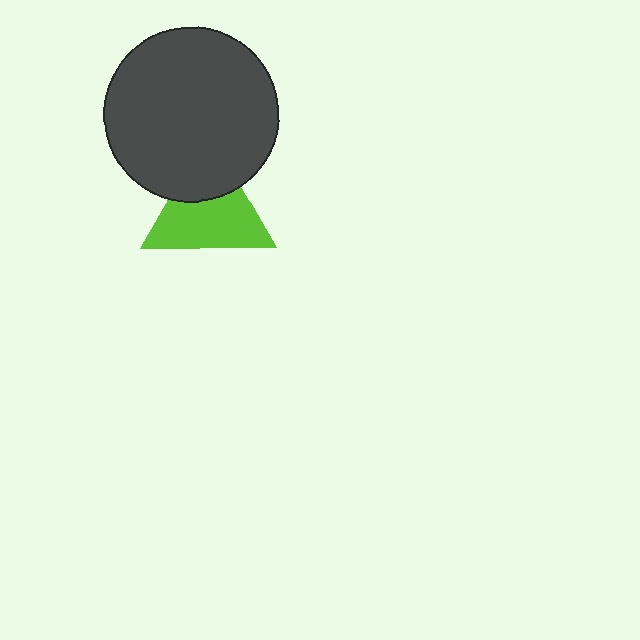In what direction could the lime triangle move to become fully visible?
The lime triangle could move down. That would shift it out from behind the dark gray circle entirely.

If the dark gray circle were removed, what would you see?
You would see the complete lime triangle.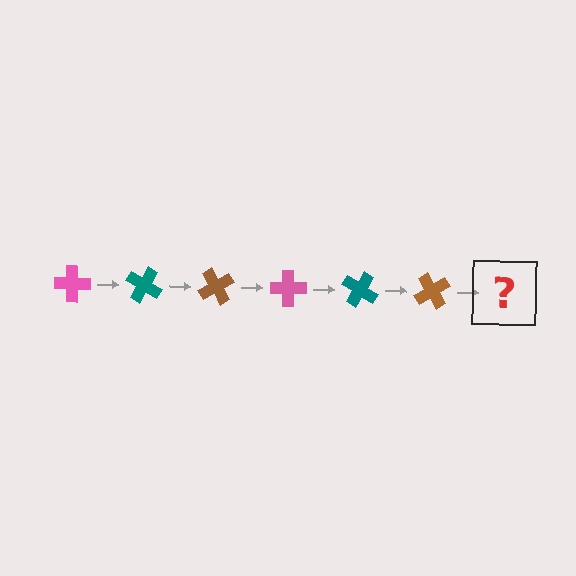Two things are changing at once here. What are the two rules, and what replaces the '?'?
The two rules are that it rotates 30 degrees each step and the color cycles through pink, teal, and brown. The '?' should be a pink cross, rotated 180 degrees from the start.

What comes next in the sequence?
The next element should be a pink cross, rotated 180 degrees from the start.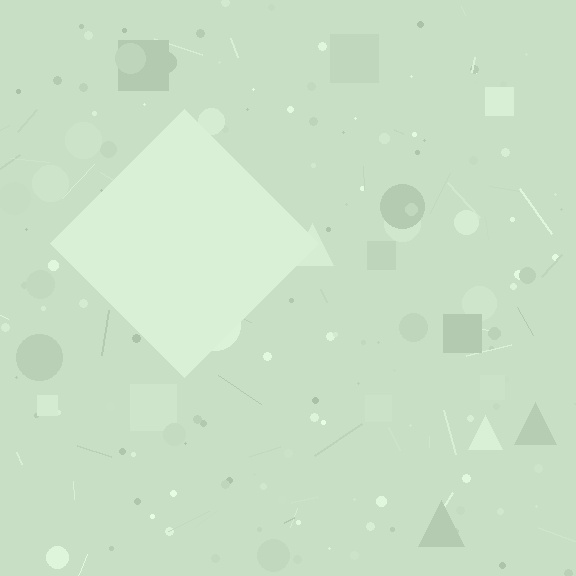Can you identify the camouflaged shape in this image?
The camouflaged shape is a diamond.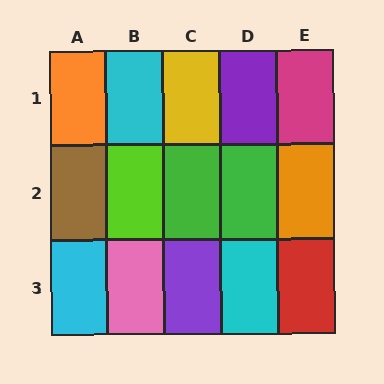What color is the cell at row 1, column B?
Cyan.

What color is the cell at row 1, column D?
Purple.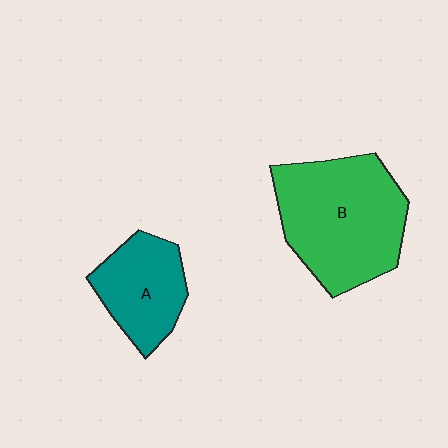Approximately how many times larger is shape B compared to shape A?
Approximately 1.8 times.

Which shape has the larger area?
Shape B (green).